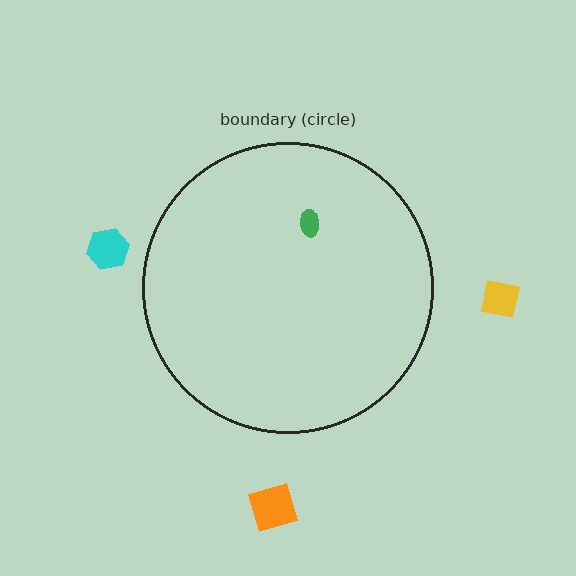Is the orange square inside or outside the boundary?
Outside.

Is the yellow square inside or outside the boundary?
Outside.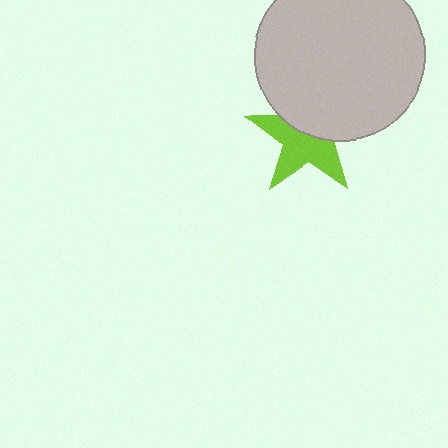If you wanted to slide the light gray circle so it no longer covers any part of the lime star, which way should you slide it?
Slide it up — that is the most direct way to separate the two shapes.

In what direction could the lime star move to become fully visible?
The lime star could move down. That would shift it out from behind the light gray circle entirely.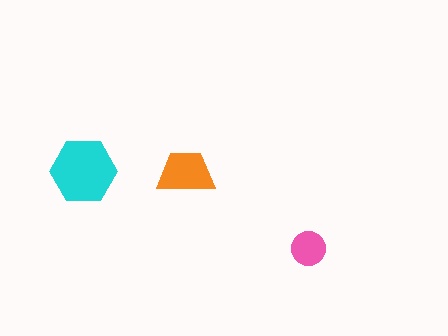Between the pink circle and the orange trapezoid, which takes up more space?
The orange trapezoid.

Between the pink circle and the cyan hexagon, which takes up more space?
The cyan hexagon.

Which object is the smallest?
The pink circle.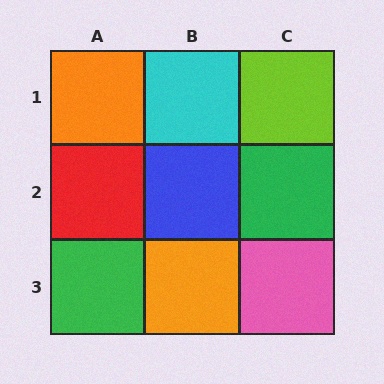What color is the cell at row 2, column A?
Red.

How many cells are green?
2 cells are green.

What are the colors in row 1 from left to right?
Orange, cyan, lime.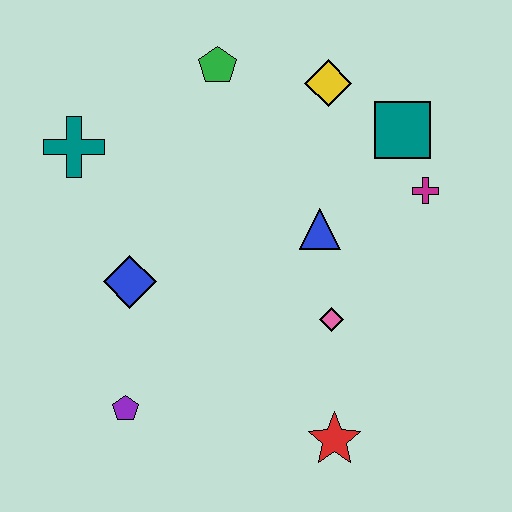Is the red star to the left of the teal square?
Yes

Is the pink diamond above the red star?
Yes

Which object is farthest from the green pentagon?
The red star is farthest from the green pentagon.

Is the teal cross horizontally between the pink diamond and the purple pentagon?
No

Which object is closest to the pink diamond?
The blue triangle is closest to the pink diamond.